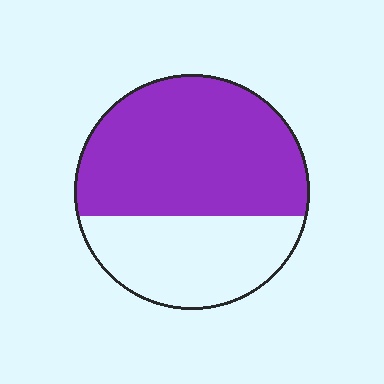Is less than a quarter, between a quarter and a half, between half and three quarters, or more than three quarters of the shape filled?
Between half and three quarters.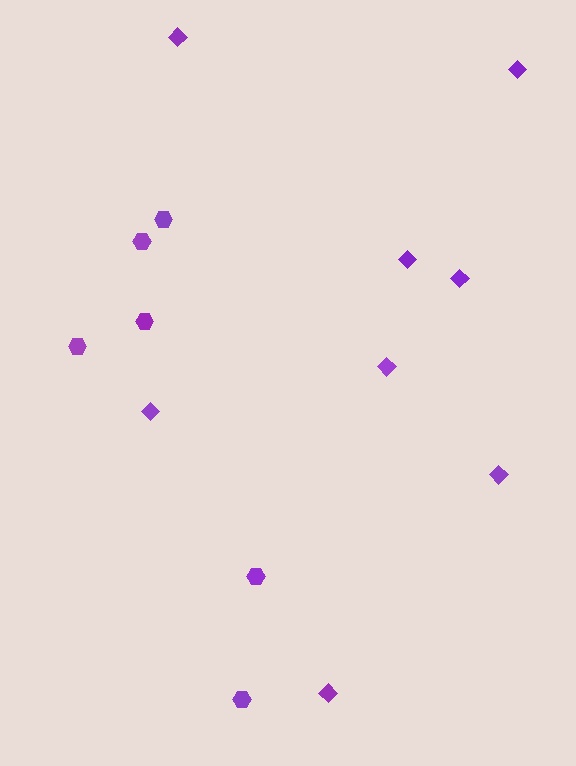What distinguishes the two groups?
There are 2 groups: one group of hexagons (6) and one group of diamonds (8).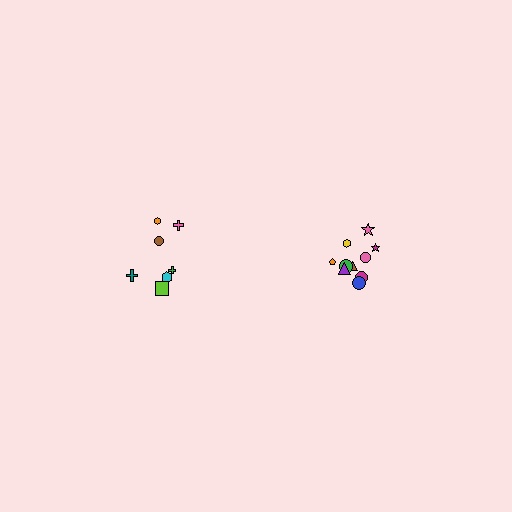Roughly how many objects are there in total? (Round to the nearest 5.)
Roughly 15 objects in total.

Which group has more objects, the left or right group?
The right group.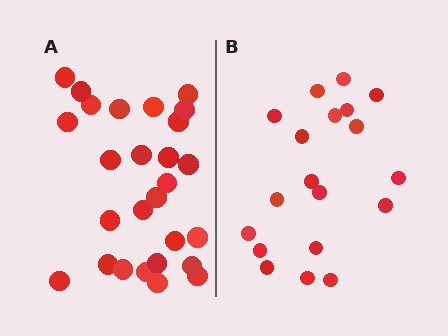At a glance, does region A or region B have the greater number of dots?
Region A (the left region) has more dots.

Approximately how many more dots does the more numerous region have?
Region A has roughly 8 or so more dots than region B.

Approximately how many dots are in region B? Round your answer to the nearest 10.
About 20 dots. (The exact count is 19, which rounds to 20.)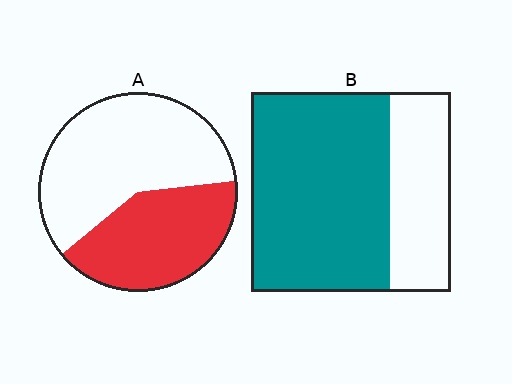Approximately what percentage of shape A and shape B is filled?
A is approximately 40% and B is approximately 70%.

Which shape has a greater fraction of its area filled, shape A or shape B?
Shape B.